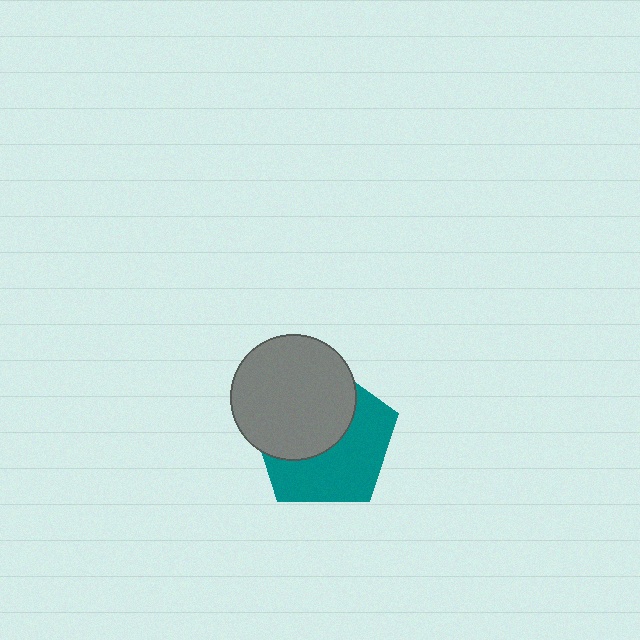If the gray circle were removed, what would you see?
You would see the complete teal pentagon.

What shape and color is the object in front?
The object in front is a gray circle.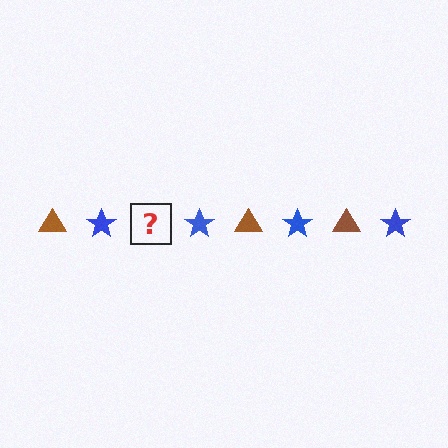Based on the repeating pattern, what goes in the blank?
The blank should be a brown triangle.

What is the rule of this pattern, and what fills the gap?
The rule is that the pattern alternates between brown triangle and blue star. The gap should be filled with a brown triangle.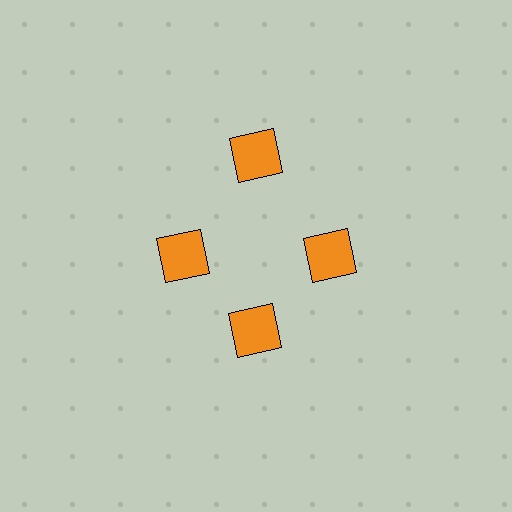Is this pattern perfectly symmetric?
No. The 4 orange squares are arranged in a ring, but one element near the 12 o'clock position is pushed outward from the center, breaking the 4-fold rotational symmetry.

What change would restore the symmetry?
The symmetry would be restored by moving it inward, back onto the ring so that all 4 squares sit at equal angles and equal distance from the center.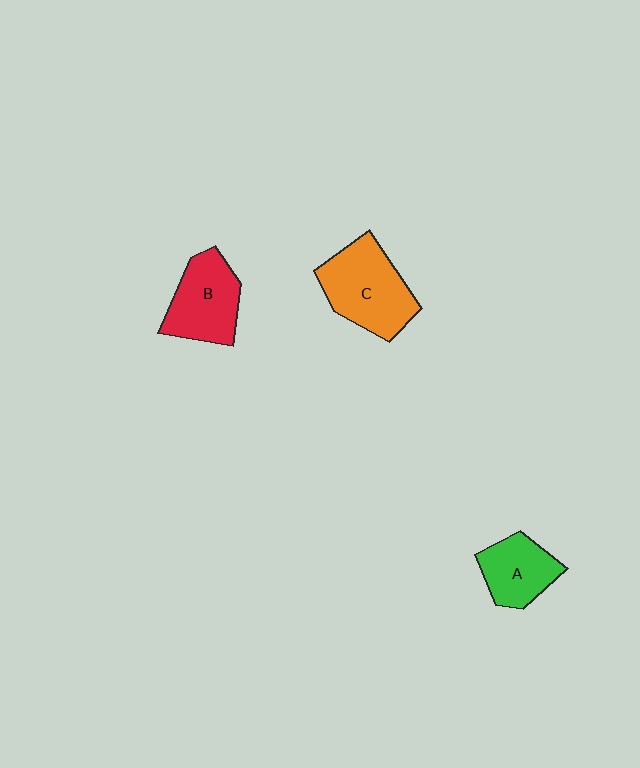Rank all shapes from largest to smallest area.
From largest to smallest: C (orange), B (red), A (green).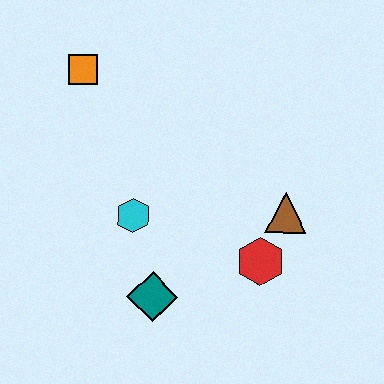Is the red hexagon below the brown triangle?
Yes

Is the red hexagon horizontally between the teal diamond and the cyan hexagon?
No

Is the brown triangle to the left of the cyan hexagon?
No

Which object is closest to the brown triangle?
The red hexagon is closest to the brown triangle.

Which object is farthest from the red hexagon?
The orange square is farthest from the red hexagon.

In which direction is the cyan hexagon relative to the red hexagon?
The cyan hexagon is to the left of the red hexagon.